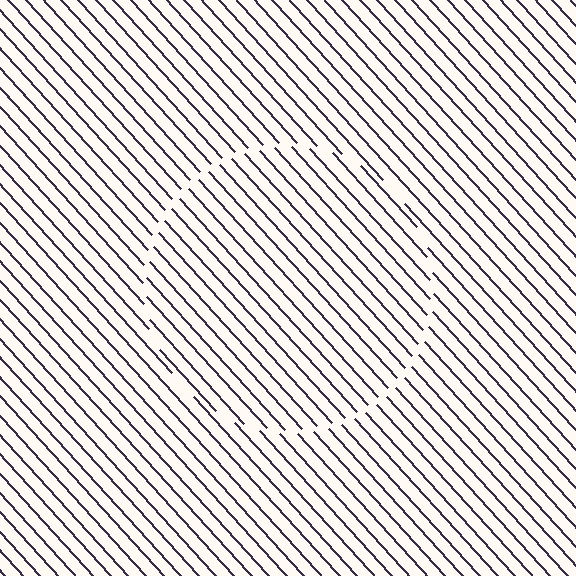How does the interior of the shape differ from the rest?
The interior of the shape contains the same grating, shifted by half a period — the contour is defined by the phase discontinuity where line-ends from the inner and outer gratings abut.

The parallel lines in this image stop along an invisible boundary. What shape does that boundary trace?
An illusory circle. The interior of the shape contains the same grating, shifted by half a period — the contour is defined by the phase discontinuity where line-ends from the inner and outer gratings abut.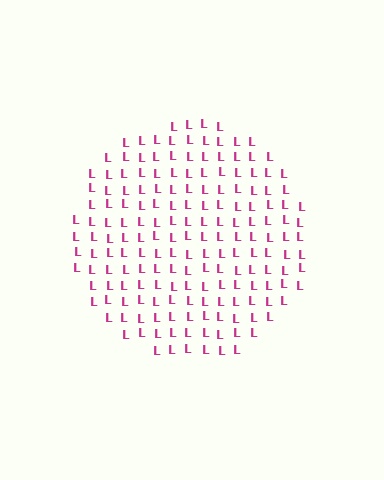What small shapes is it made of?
It is made of small letter L's.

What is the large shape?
The large shape is a circle.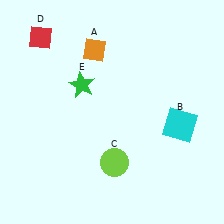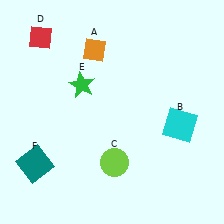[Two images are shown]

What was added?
A teal square (F) was added in Image 2.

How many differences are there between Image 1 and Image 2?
There is 1 difference between the two images.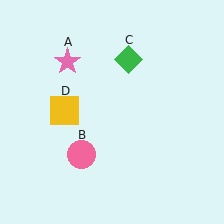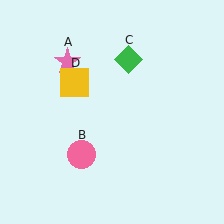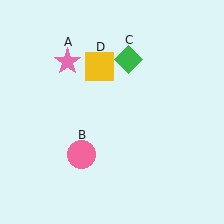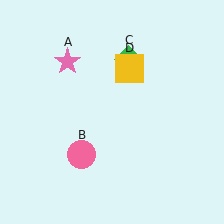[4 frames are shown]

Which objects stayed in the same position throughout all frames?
Pink star (object A) and pink circle (object B) and green diamond (object C) remained stationary.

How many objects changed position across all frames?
1 object changed position: yellow square (object D).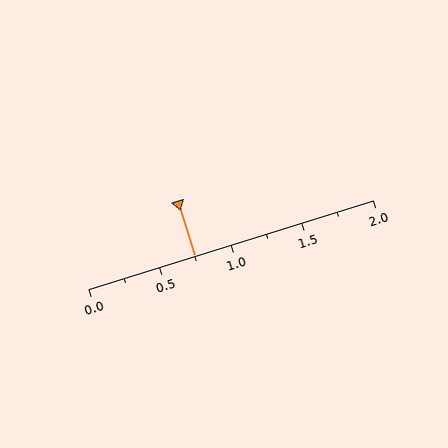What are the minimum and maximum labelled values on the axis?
The axis runs from 0.0 to 2.0.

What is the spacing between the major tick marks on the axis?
The major ticks are spaced 0.5 apart.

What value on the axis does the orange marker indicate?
The marker indicates approximately 0.75.